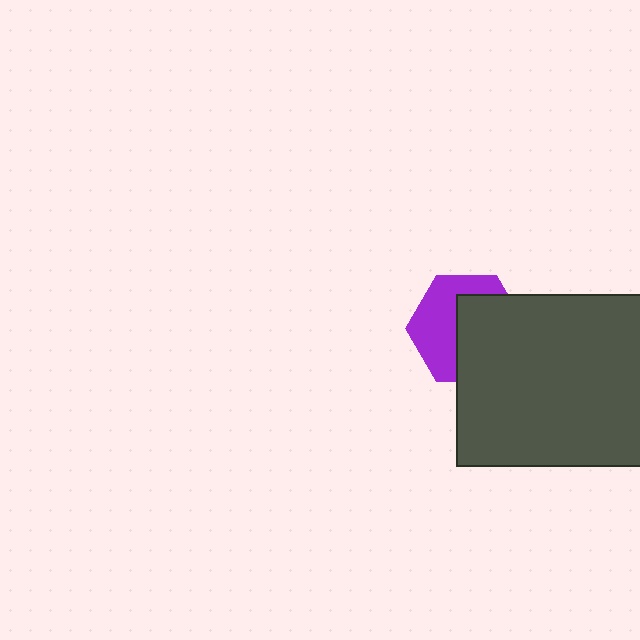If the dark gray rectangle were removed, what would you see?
You would see the complete purple hexagon.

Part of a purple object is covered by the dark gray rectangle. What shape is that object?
It is a hexagon.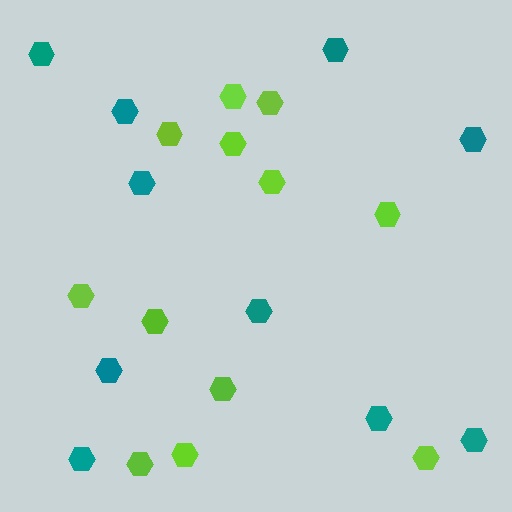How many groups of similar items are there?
There are 2 groups: one group of teal hexagons (10) and one group of lime hexagons (12).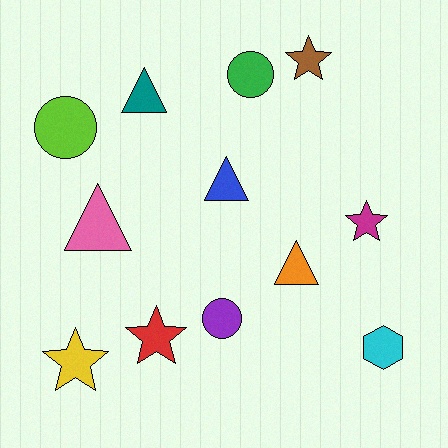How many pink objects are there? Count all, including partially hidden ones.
There is 1 pink object.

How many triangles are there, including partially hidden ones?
There are 4 triangles.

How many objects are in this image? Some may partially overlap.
There are 12 objects.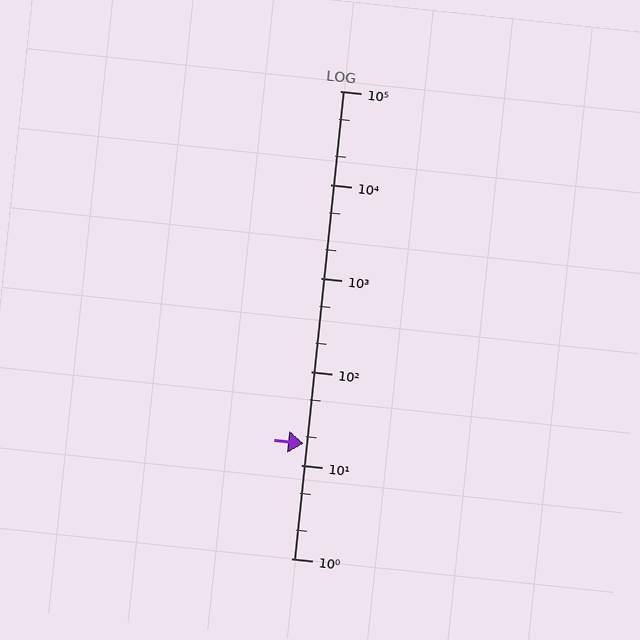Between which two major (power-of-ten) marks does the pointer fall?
The pointer is between 10 and 100.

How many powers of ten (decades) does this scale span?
The scale spans 5 decades, from 1 to 100000.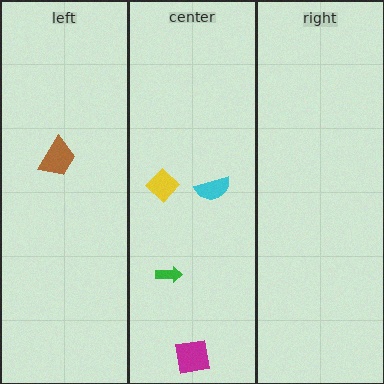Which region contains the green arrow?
The center region.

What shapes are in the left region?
The brown trapezoid.